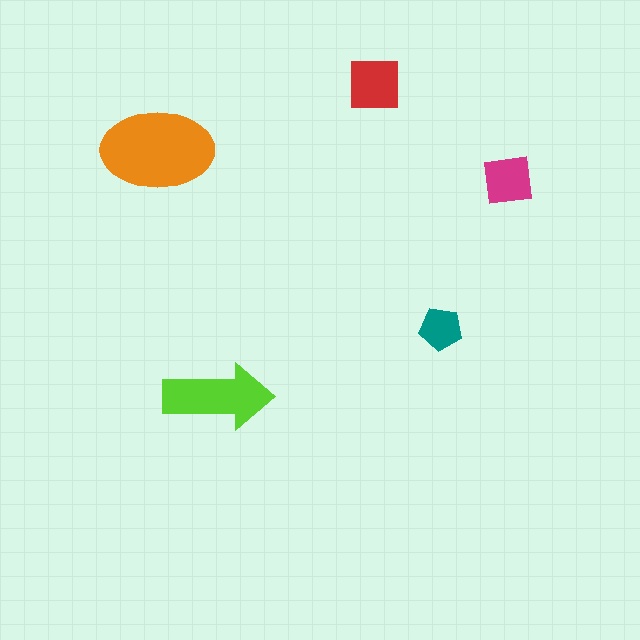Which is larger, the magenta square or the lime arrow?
The lime arrow.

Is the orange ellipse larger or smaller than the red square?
Larger.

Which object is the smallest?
The teal pentagon.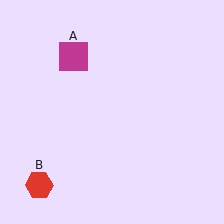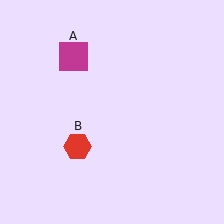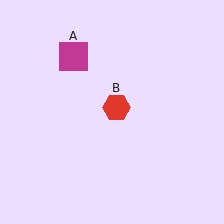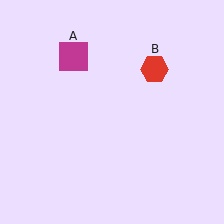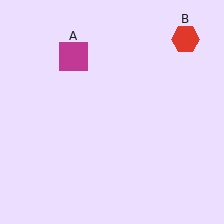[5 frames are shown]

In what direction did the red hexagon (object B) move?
The red hexagon (object B) moved up and to the right.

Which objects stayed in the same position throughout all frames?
Magenta square (object A) remained stationary.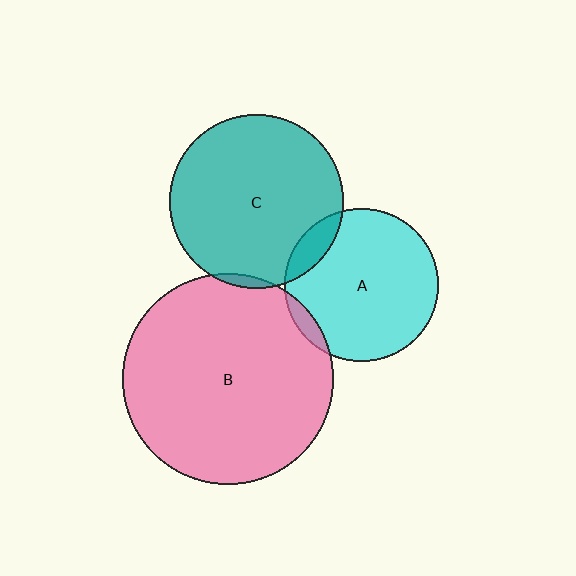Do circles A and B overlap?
Yes.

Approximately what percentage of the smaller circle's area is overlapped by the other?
Approximately 5%.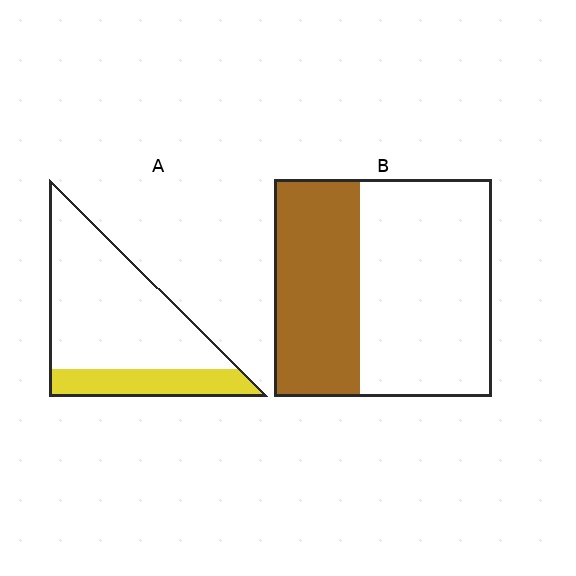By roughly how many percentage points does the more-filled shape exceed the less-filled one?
By roughly 15 percentage points (B over A).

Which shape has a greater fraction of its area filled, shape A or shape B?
Shape B.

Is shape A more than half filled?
No.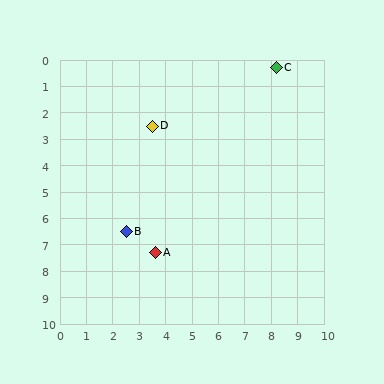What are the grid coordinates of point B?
Point B is at approximately (2.5, 6.5).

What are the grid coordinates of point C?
Point C is at approximately (8.2, 0.3).